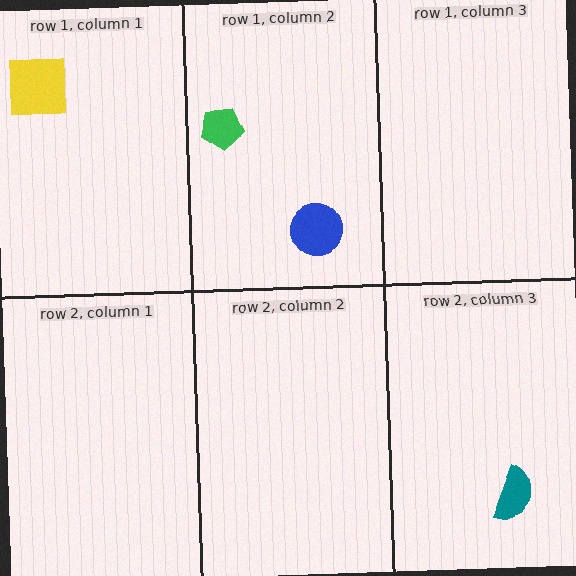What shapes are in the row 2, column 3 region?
The teal semicircle.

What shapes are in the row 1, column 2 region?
The green pentagon, the blue circle.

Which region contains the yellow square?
The row 1, column 1 region.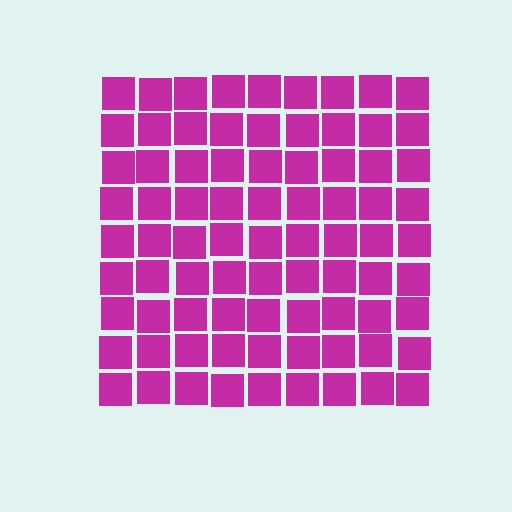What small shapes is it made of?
It is made of small squares.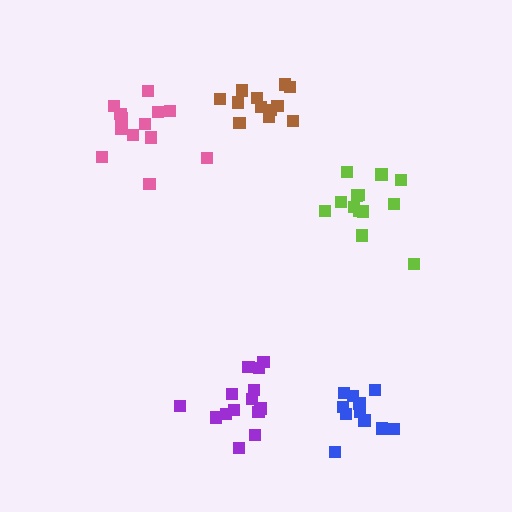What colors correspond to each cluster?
The clusters are colored: lime, brown, purple, blue, pink.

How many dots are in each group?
Group 1: 13 dots, Group 2: 12 dots, Group 3: 15 dots, Group 4: 12 dots, Group 5: 13 dots (65 total).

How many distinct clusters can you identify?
There are 5 distinct clusters.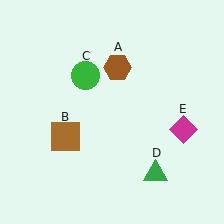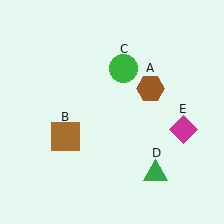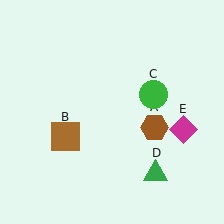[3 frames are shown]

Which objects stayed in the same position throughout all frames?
Brown square (object B) and green triangle (object D) and magenta diamond (object E) remained stationary.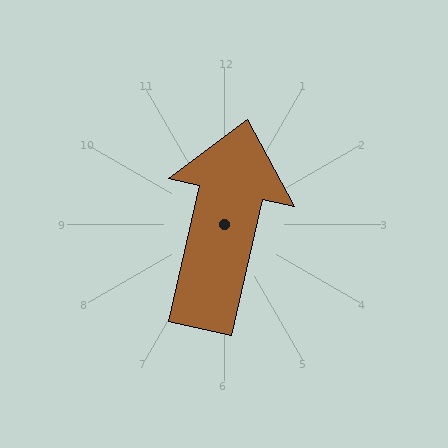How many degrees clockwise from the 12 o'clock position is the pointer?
Approximately 13 degrees.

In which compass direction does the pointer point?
North.